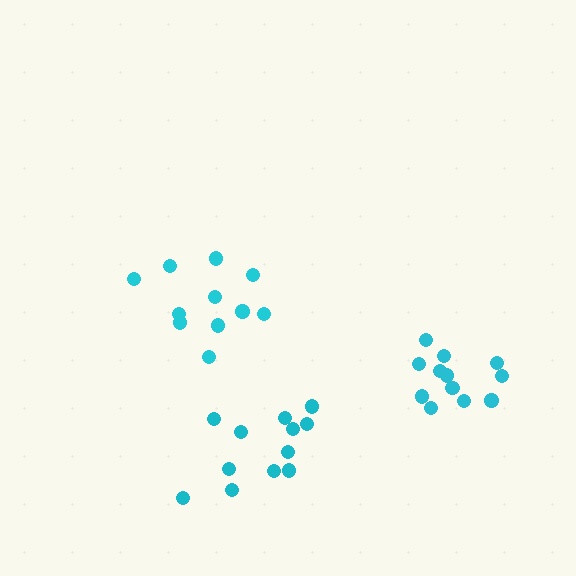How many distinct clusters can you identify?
There are 3 distinct clusters.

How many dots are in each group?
Group 1: 12 dots, Group 2: 12 dots, Group 3: 11 dots (35 total).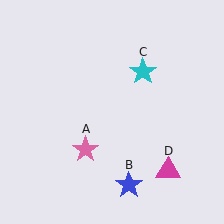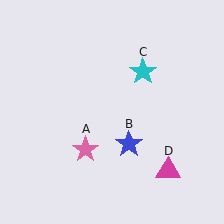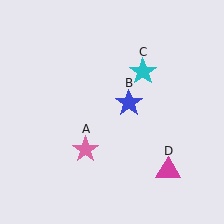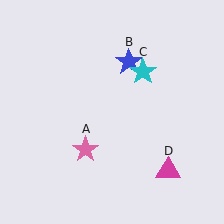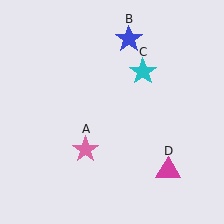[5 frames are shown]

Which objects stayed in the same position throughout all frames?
Pink star (object A) and cyan star (object C) and magenta triangle (object D) remained stationary.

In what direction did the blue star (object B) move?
The blue star (object B) moved up.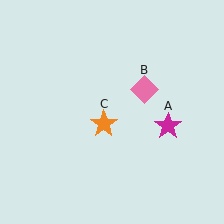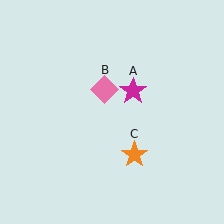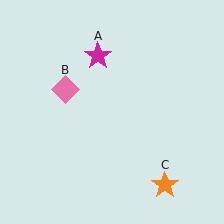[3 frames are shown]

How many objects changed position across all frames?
3 objects changed position: magenta star (object A), pink diamond (object B), orange star (object C).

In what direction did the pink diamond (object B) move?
The pink diamond (object B) moved left.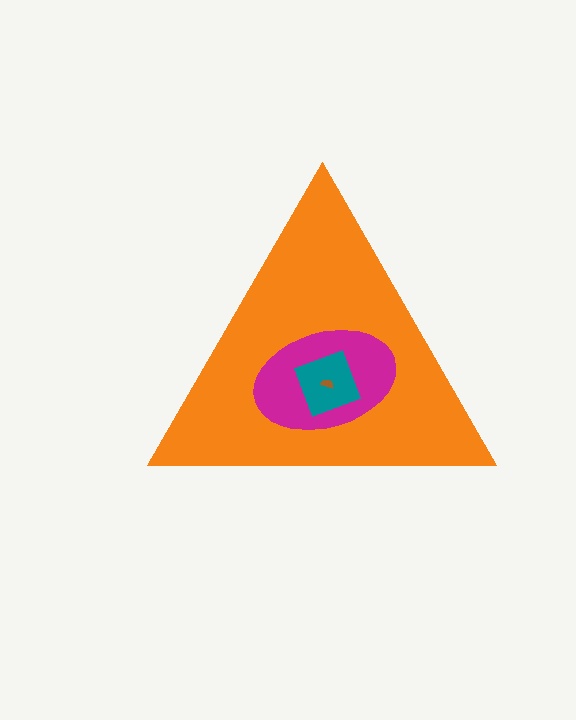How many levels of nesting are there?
4.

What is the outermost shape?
The orange triangle.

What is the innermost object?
The brown semicircle.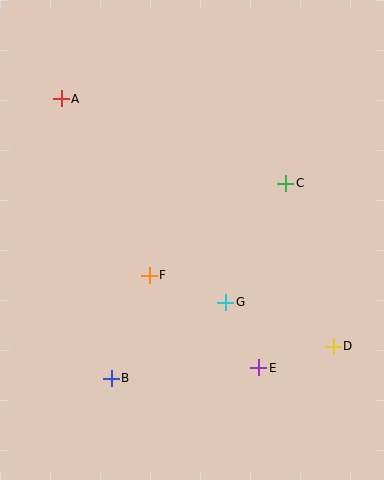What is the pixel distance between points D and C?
The distance between D and C is 170 pixels.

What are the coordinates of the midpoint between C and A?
The midpoint between C and A is at (174, 141).